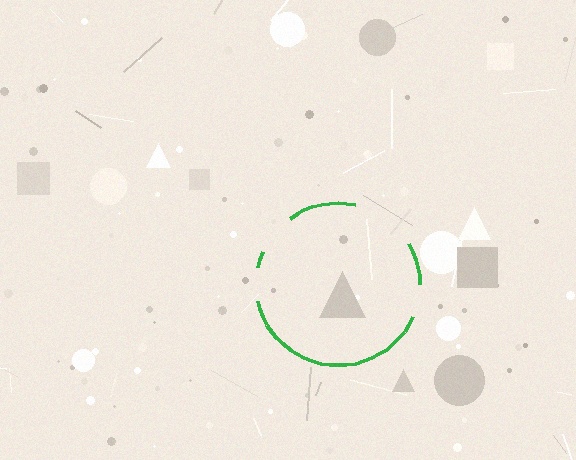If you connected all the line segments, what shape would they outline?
They would outline a circle.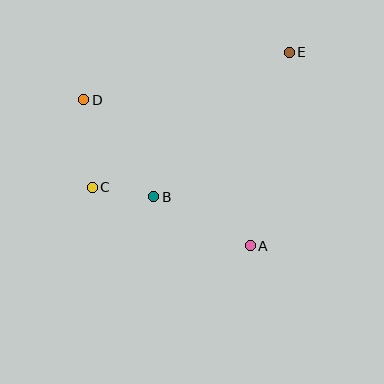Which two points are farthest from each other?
Points C and E are farthest from each other.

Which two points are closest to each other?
Points B and C are closest to each other.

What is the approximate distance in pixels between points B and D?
The distance between B and D is approximately 120 pixels.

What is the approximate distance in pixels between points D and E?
The distance between D and E is approximately 211 pixels.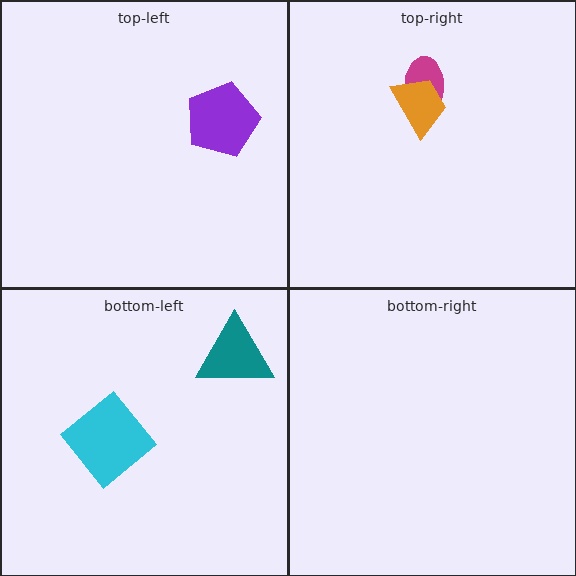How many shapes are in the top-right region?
2.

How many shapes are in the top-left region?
1.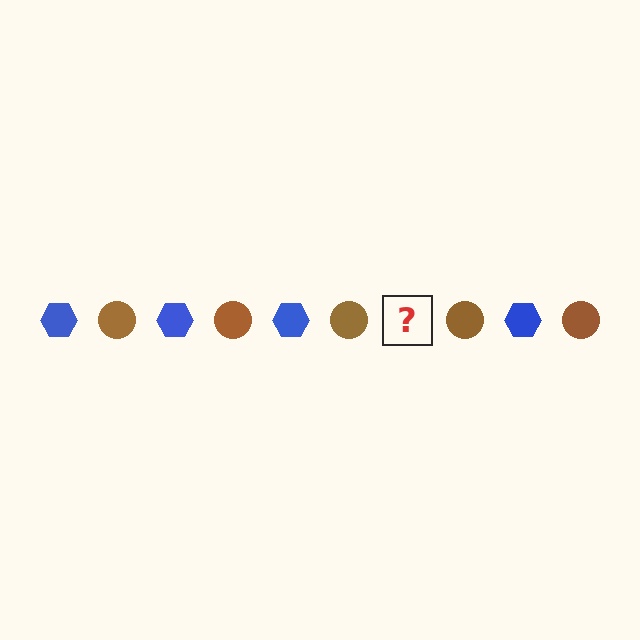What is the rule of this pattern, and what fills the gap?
The rule is that the pattern alternates between blue hexagon and brown circle. The gap should be filled with a blue hexagon.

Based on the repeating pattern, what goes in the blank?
The blank should be a blue hexagon.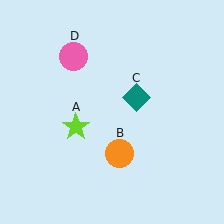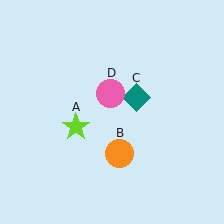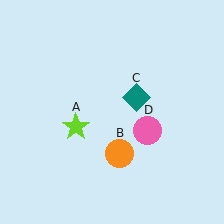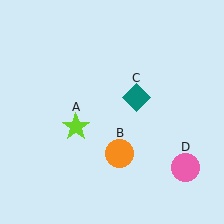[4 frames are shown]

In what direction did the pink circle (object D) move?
The pink circle (object D) moved down and to the right.